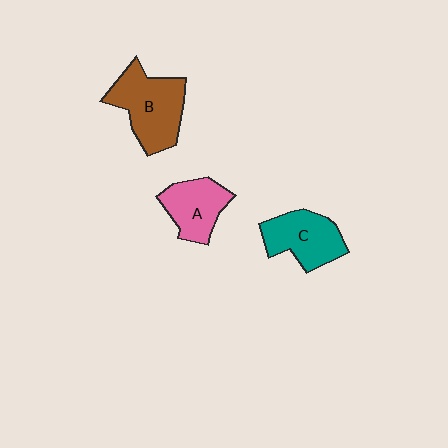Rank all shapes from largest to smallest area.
From largest to smallest: B (brown), C (teal), A (pink).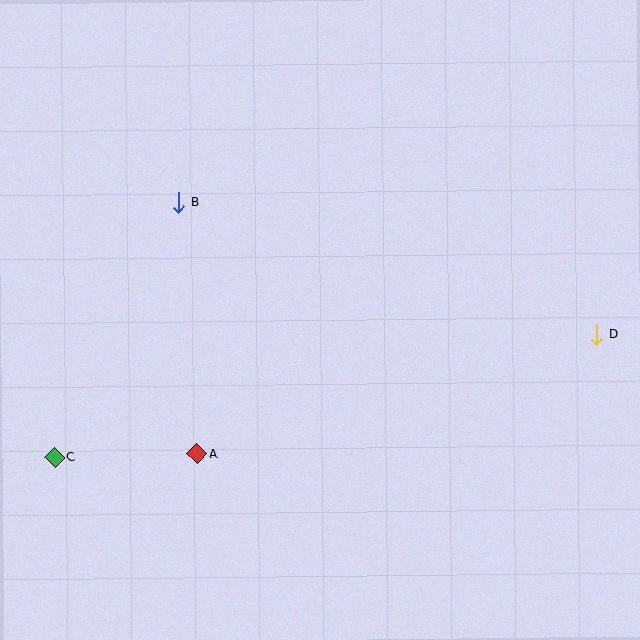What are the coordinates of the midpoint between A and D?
The midpoint between A and D is at (397, 394).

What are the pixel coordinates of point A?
Point A is at (197, 454).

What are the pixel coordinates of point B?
Point B is at (178, 202).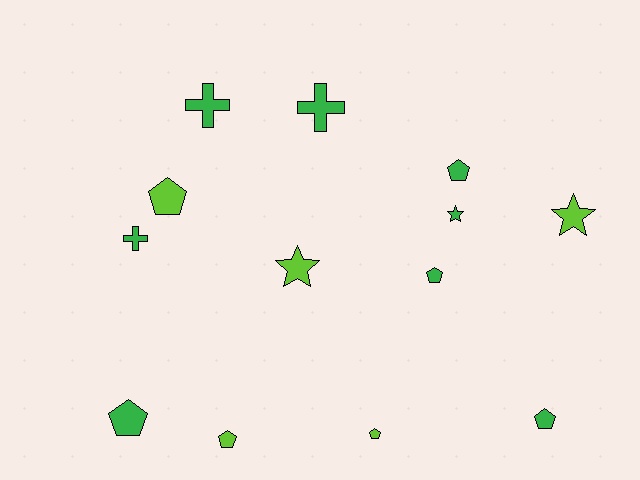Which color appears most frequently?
Green, with 8 objects.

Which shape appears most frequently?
Pentagon, with 7 objects.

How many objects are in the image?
There are 13 objects.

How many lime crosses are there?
There are no lime crosses.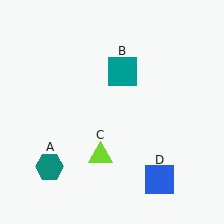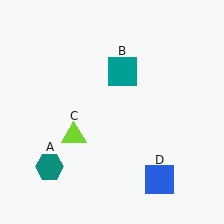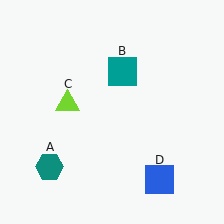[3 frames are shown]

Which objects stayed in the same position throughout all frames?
Teal hexagon (object A) and teal square (object B) and blue square (object D) remained stationary.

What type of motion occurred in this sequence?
The lime triangle (object C) rotated clockwise around the center of the scene.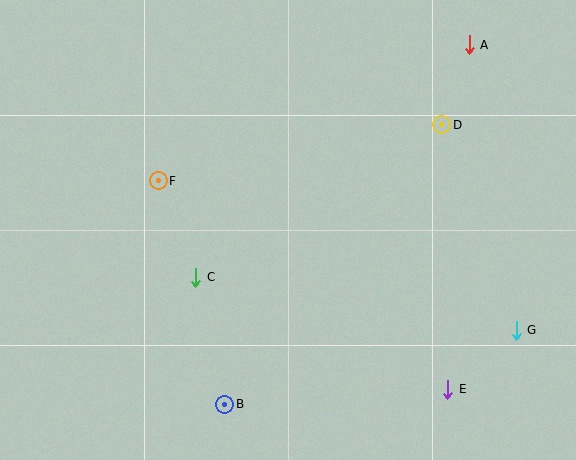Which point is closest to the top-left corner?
Point F is closest to the top-left corner.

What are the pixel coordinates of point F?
Point F is at (158, 181).